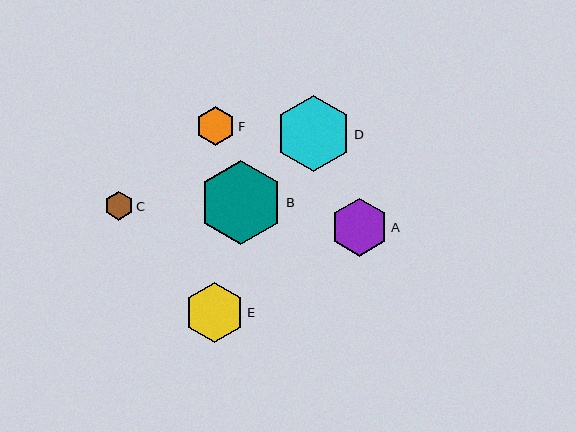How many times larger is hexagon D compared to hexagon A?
Hexagon D is approximately 1.3 times the size of hexagon A.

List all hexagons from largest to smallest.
From largest to smallest: B, D, E, A, F, C.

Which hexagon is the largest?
Hexagon B is the largest with a size of approximately 84 pixels.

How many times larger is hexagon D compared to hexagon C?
Hexagon D is approximately 2.6 times the size of hexagon C.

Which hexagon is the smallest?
Hexagon C is the smallest with a size of approximately 29 pixels.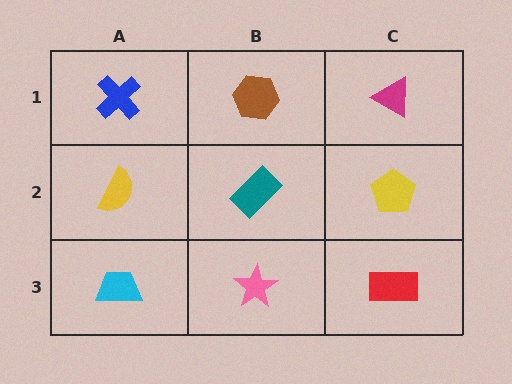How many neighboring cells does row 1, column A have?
2.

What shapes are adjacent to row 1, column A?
A yellow semicircle (row 2, column A), a brown hexagon (row 1, column B).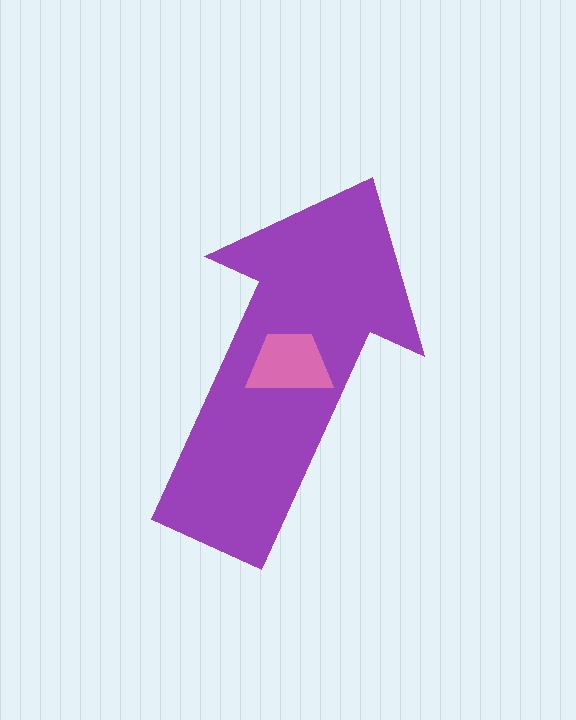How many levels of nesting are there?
2.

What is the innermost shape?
The pink trapezoid.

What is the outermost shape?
The purple arrow.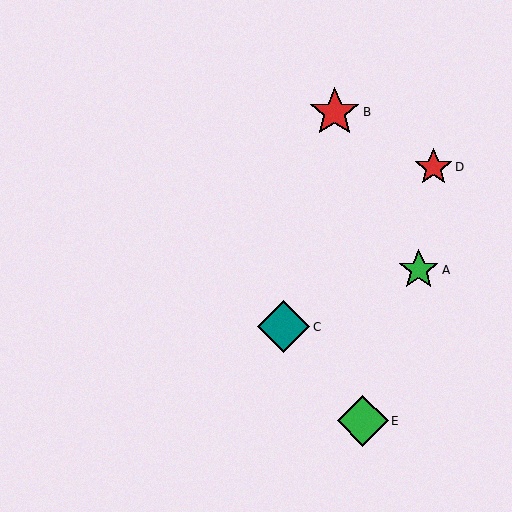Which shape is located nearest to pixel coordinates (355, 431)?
The green diamond (labeled E) at (363, 421) is nearest to that location.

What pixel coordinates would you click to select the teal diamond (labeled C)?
Click at (284, 327) to select the teal diamond C.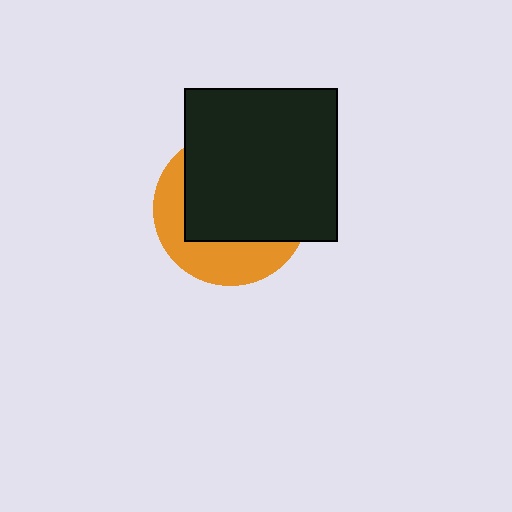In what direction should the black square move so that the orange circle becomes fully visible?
The black square should move toward the upper-right. That is the shortest direction to clear the overlap and leave the orange circle fully visible.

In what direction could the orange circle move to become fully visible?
The orange circle could move toward the lower-left. That would shift it out from behind the black square entirely.